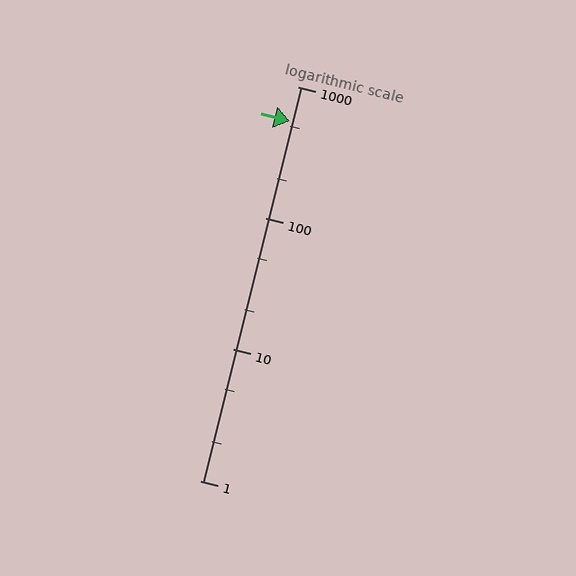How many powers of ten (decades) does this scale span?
The scale spans 3 decades, from 1 to 1000.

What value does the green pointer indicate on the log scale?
The pointer indicates approximately 550.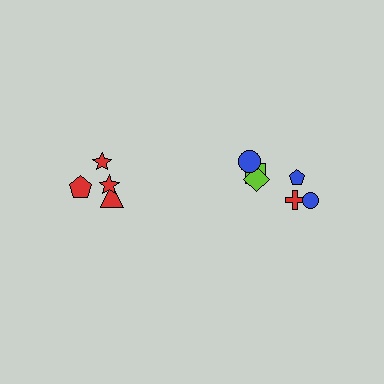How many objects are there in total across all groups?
There are 10 objects.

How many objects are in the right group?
There are 6 objects.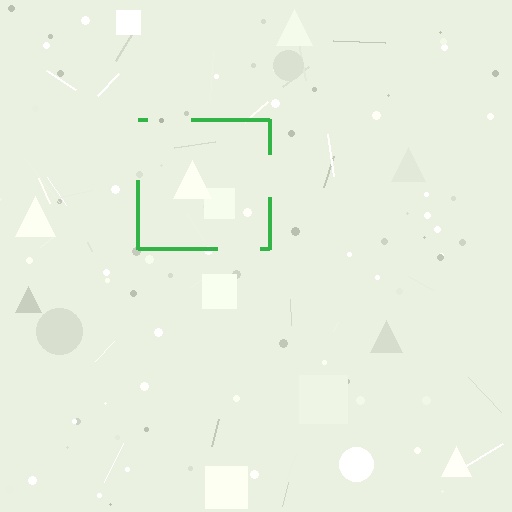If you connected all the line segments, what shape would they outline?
They would outline a square.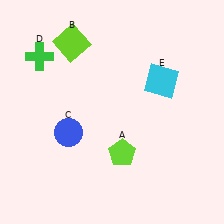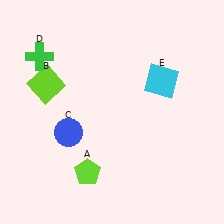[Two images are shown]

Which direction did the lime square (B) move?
The lime square (B) moved down.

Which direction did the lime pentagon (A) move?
The lime pentagon (A) moved left.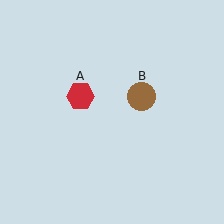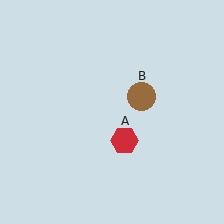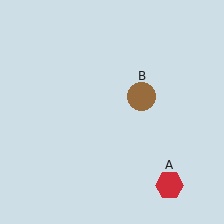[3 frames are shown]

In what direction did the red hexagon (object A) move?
The red hexagon (object A) moved down and to the right.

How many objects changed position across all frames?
1 object changed position: red hexagon (object A).